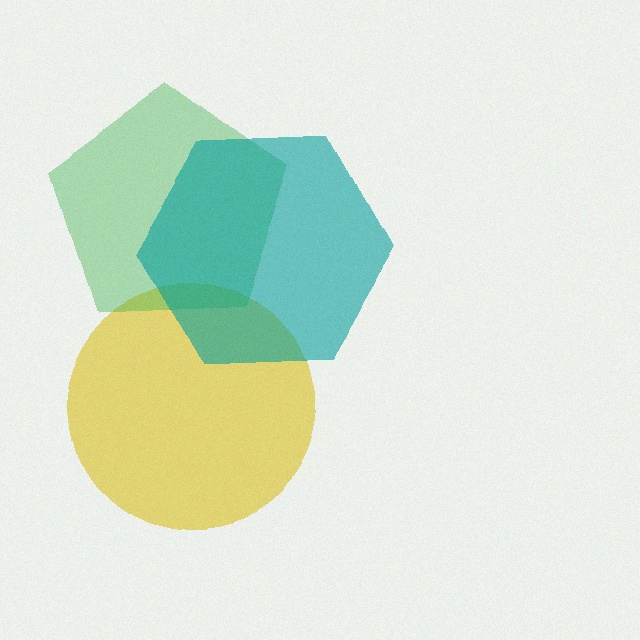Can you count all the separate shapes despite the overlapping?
Yes, there are 3 separate shapes.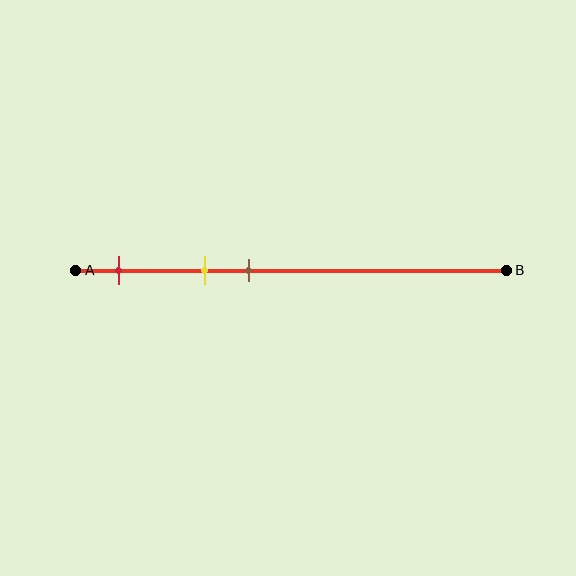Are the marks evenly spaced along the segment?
Yes, the marks are approximately evenly spaced.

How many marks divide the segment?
There are 3 marks dividing the segment.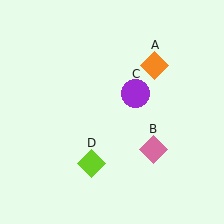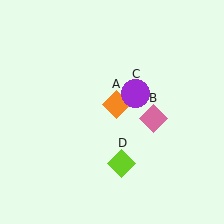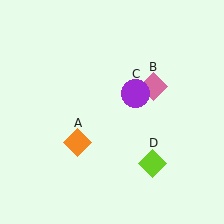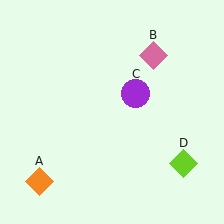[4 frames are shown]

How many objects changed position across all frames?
3 objects changed position: orange diamond (object A), pink diamond (object B), lime diamond (object D).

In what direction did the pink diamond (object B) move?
The pink diamond (object B) moved up.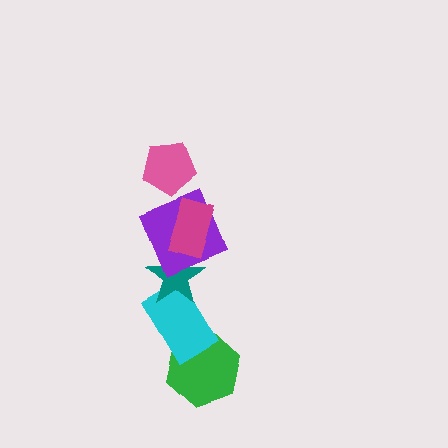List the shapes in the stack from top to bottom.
From top to bottom: the pink pentagon, the magenta rectangle, the purple square, the teal star, the cyan rectangle, the green hexagon.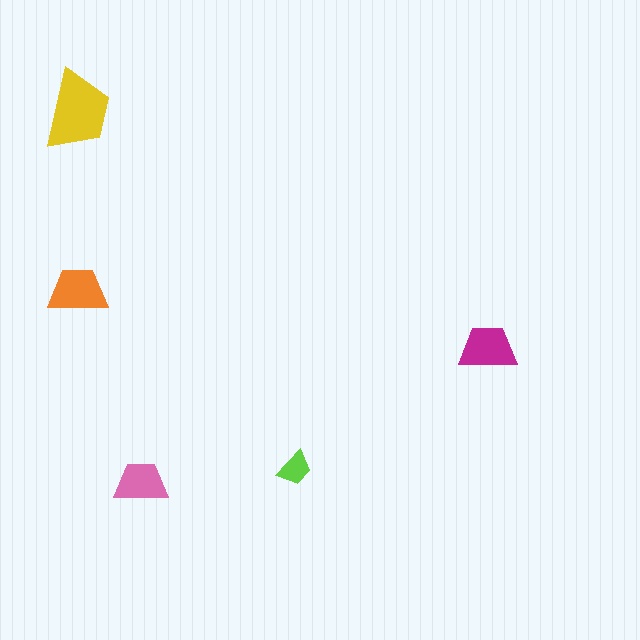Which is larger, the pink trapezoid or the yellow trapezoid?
The yellow one.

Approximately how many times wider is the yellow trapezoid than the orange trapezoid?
About 1.5 times wider.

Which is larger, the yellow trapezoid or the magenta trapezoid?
The yellow one.